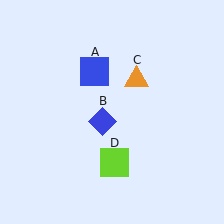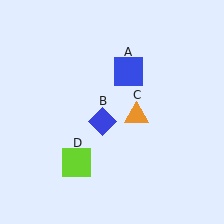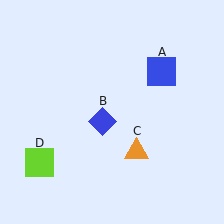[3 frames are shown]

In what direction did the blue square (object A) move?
The blue square (object A) moved right.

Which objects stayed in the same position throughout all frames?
Blue diamond (object B) remained stationary.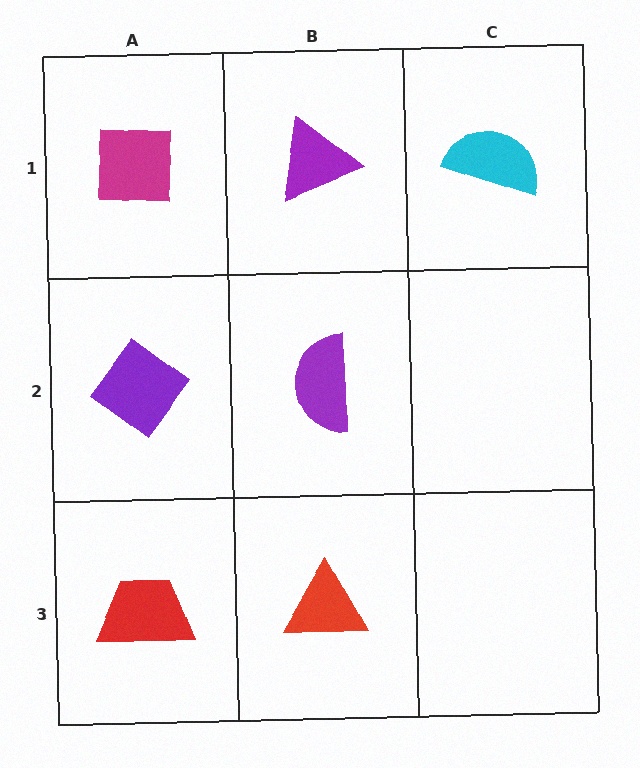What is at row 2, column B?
A purple semicircle.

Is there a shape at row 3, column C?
No, that cell is empty.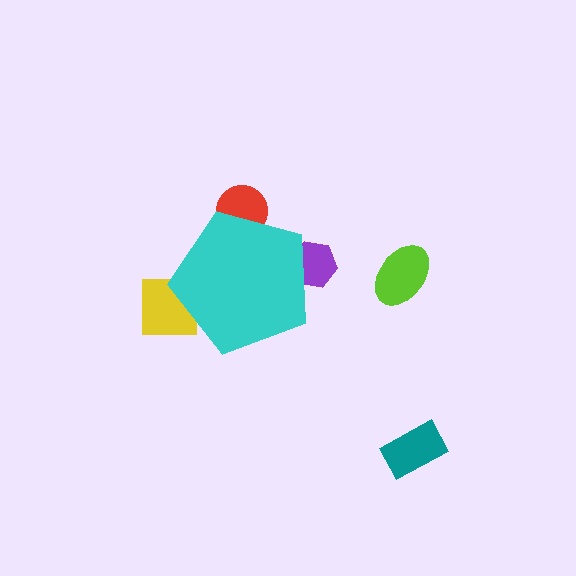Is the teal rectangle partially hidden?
No, the teal rectangle is fully visible.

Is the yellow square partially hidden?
Yes, the yellow square is partially hidden behind the cyan pentagon.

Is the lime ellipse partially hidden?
No, the lime ellipse is fully visible.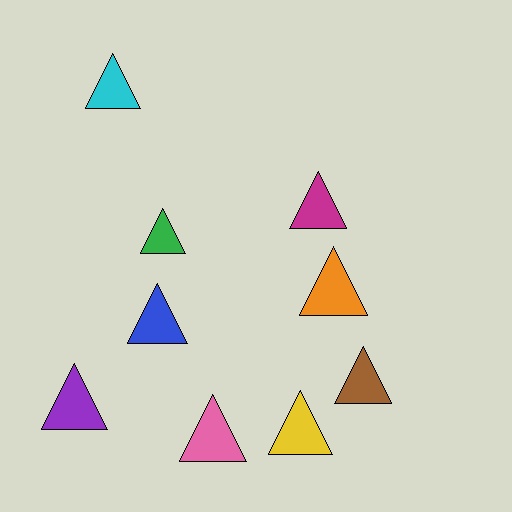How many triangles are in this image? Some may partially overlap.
There are 9 triangles.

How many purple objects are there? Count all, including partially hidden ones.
There is 1 purple object.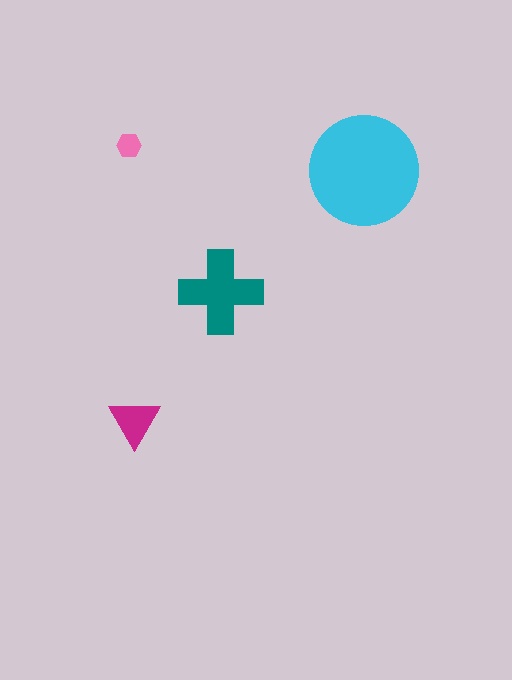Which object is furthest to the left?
The pink hexagon is leftmost.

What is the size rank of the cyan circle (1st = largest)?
1st.